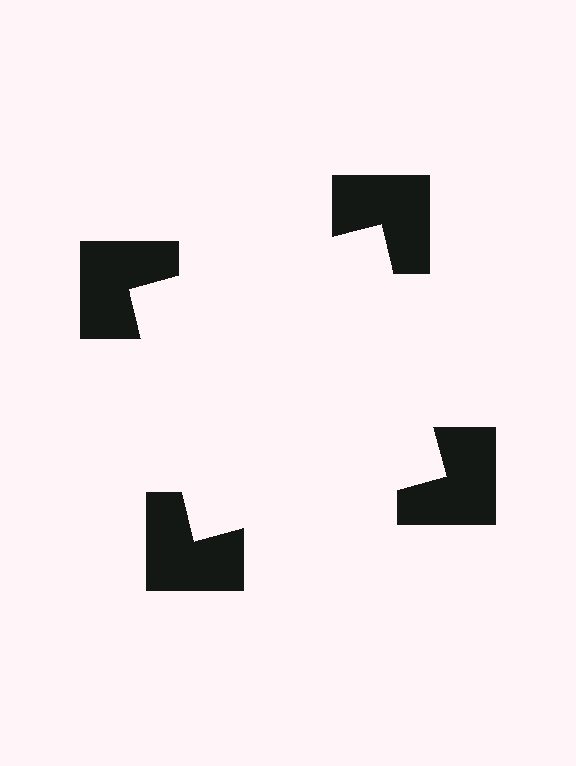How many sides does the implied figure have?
4 sides.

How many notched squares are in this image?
There are 4 — one at each vertex of the illusory square.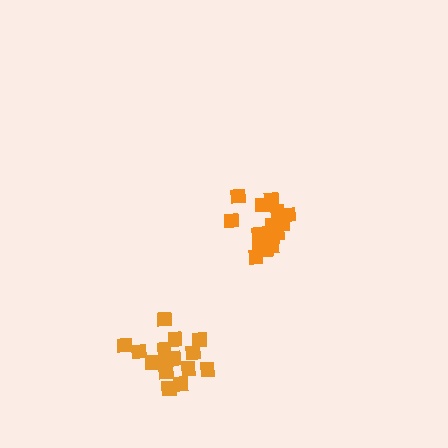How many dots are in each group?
Group 1: 15 dots, Group 2: 17 dots (32 total).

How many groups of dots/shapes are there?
There are 2 groups.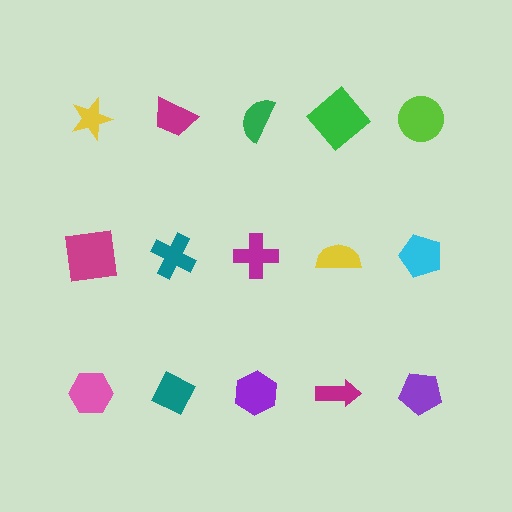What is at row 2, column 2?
A teal cross.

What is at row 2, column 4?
A yellow semicircle.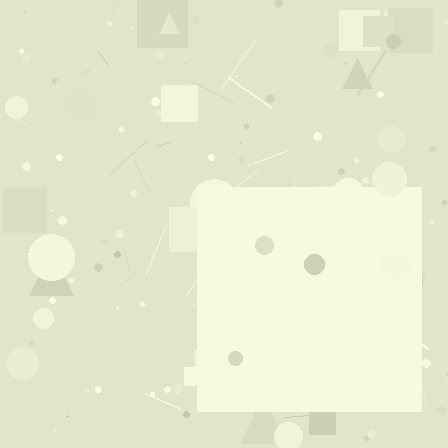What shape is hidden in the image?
A square is hidden in the image.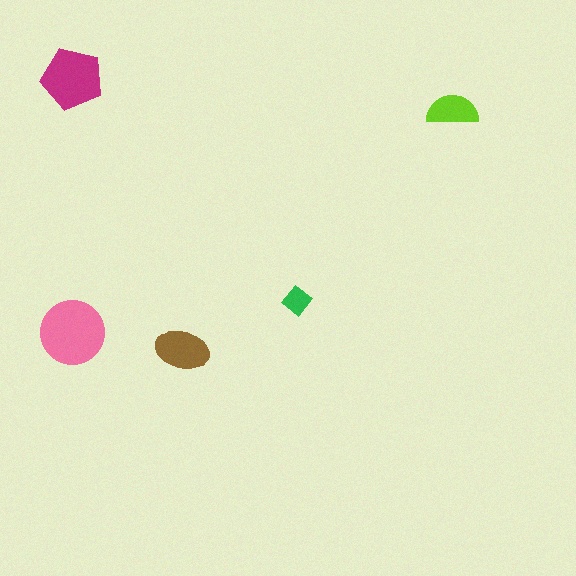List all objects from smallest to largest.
The green diamond, the lime semicircle, the brown ellipse, the magenta pentagon, the pink circle.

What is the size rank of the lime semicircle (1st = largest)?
4th.